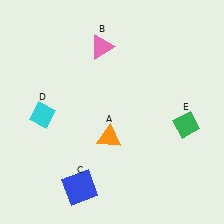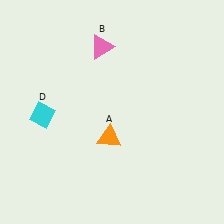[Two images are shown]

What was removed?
The green diamond (E), the blue square (C) were removed in Image 2.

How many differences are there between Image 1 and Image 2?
There are 2 differences between the two images.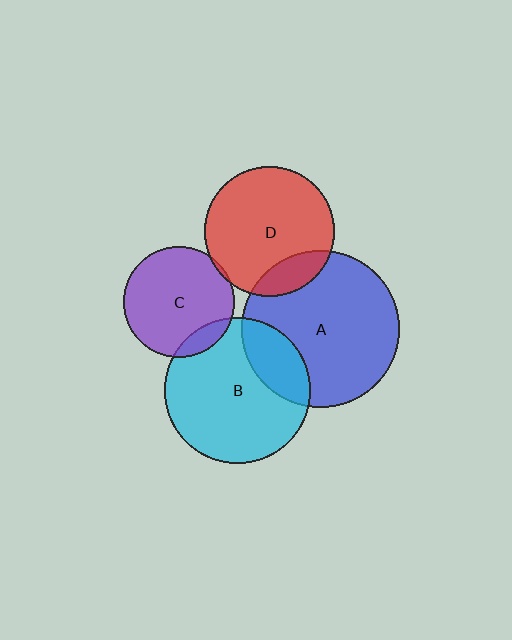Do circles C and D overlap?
Yes.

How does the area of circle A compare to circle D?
Approximately 1.5 times.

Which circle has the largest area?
Circle A (blue).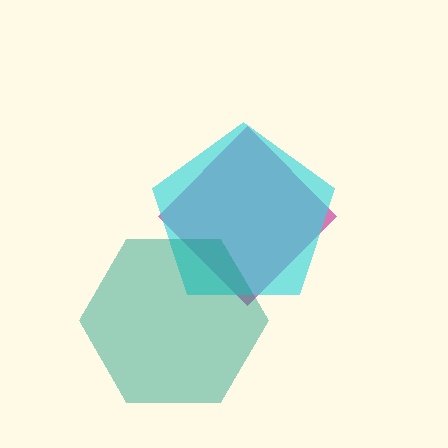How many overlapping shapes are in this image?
There are 3 overlapping shapes in the image.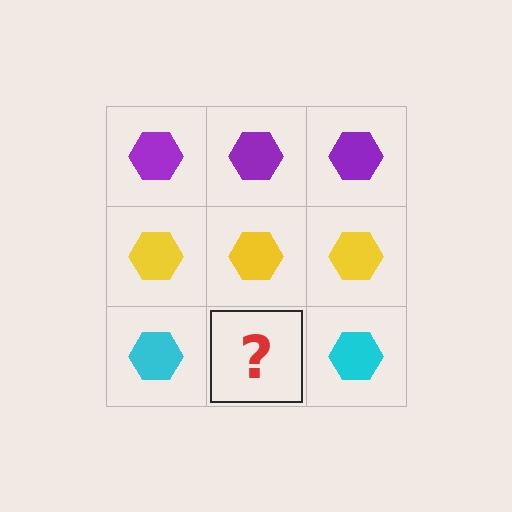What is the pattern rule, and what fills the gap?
The rule is that each row has a consistent color. The gap should be filled with a cyan hexagon.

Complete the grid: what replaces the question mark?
The question mark should be replaced with a cyan hexagon.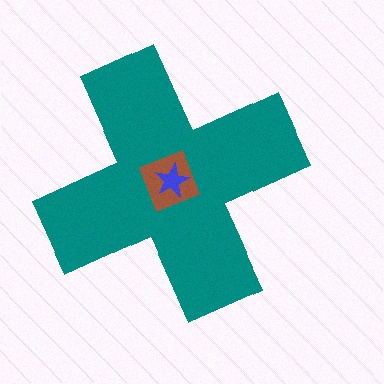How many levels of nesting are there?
3.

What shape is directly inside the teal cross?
The brown square.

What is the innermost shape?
The blue star.